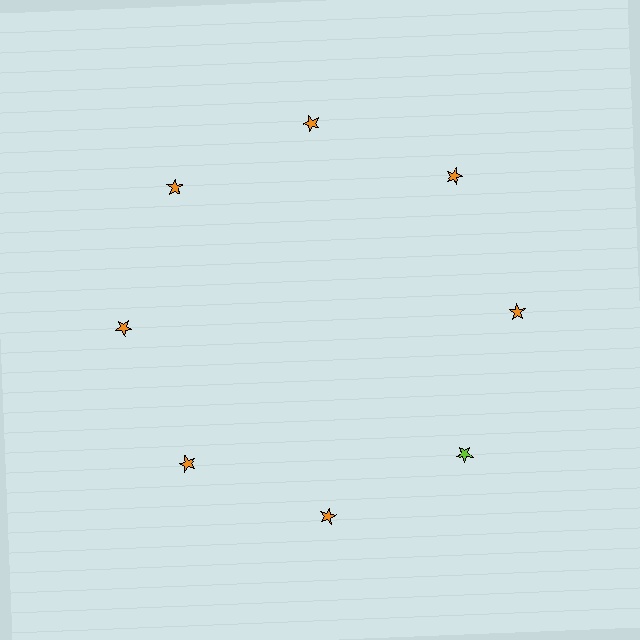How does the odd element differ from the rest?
It has a different color: lime instead of orange.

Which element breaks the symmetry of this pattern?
The lime star at roughly the 4 o'clock position breaks the symmetry. All other shapes are orange stars.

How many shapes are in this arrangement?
There are 8 shapes arranged in a ring pattern.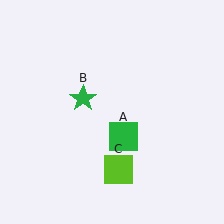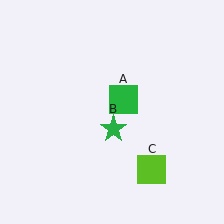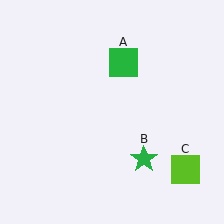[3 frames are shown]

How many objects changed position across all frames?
3 objects changed position: green square (object A), green star (object B), lime square (object C).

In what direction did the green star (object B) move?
The green star (object B) moved down and to the right.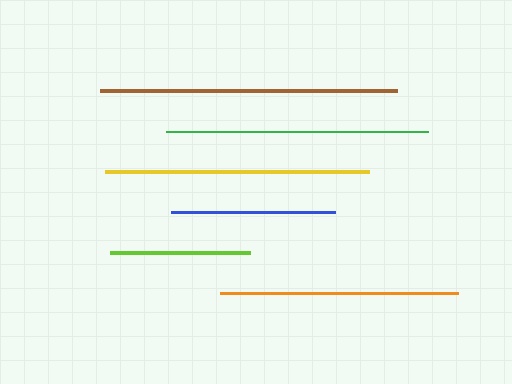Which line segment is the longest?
The brown line is the longest at approximately 297 pixels.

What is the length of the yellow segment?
The yellow segment is approximately 264 pixels long.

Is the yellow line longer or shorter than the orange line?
The yellow line is longer than the orange line.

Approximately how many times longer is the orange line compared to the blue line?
The orange line is approximately 1.4 times the length of the blue line.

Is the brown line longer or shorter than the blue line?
The brown line is longer than the blue line.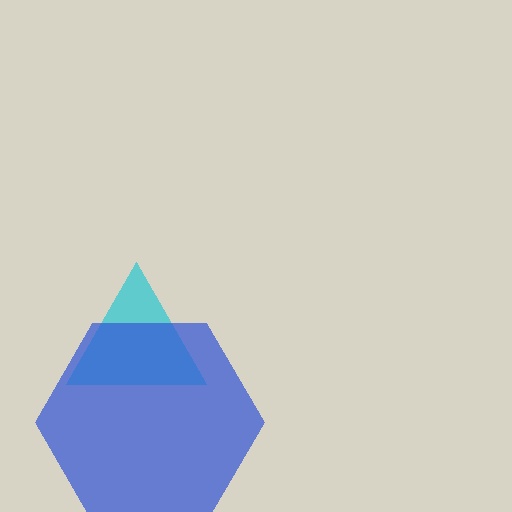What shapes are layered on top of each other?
The layered shapes are: a cyan triangle, a blue hexagon.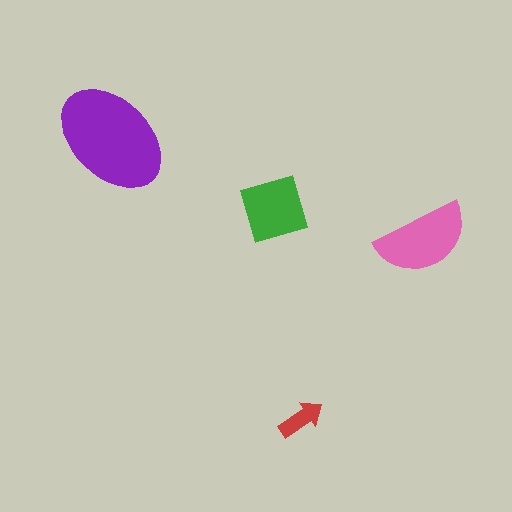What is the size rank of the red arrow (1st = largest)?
4th.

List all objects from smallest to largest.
The red arrow, the green square, the pink semicircle, the purple ellipse.